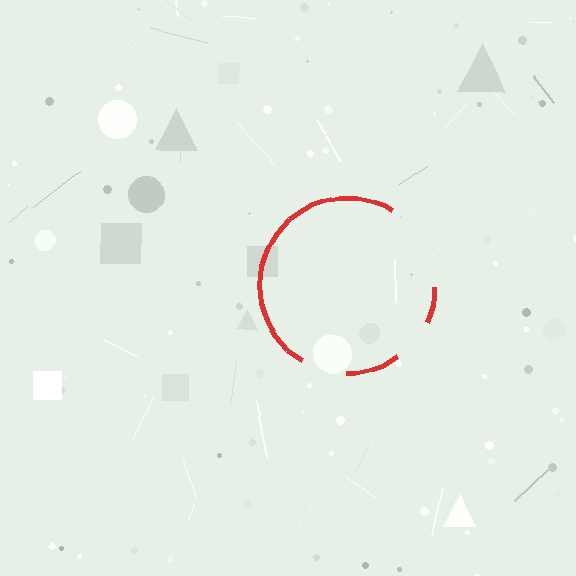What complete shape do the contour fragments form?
The contour fragments form a circle.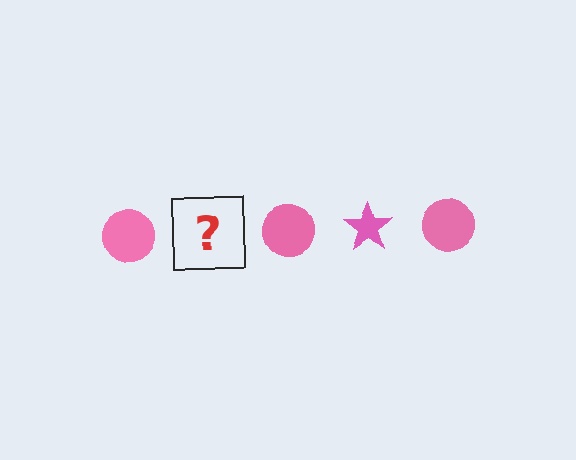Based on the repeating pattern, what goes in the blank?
The blank should be a pink star.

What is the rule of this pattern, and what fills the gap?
The rule is that the pattern cycles through circle, star shapes in pink. The gap should be filled with a pink star.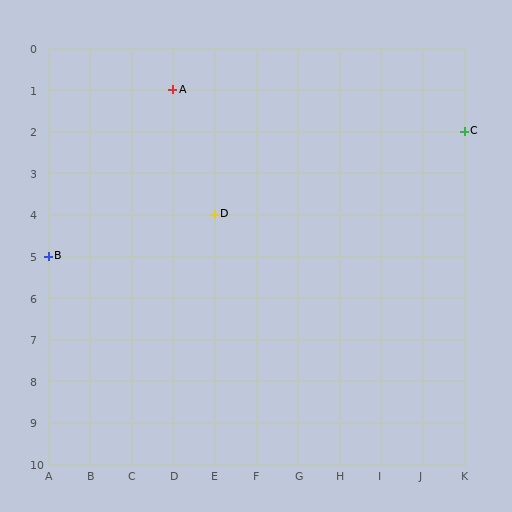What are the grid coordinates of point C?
Point C is at grid coordinates (K, 2).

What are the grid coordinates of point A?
Point A is at grid coordinates (D, 1).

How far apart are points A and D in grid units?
Points A and D are 1 column and 3 rows apart (about 3.2 grid units diagonally).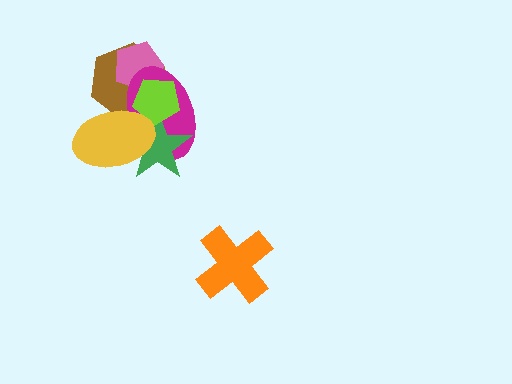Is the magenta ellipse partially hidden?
Yes, it is partially covered by another shape.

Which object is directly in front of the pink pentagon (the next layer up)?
The magenta ellipse is directly in front of the pink pentagon.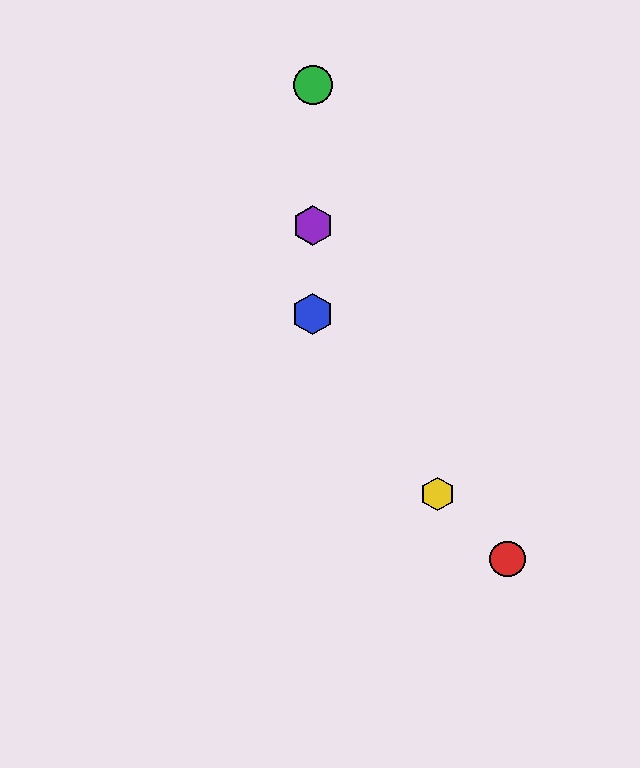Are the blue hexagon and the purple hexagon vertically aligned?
Yes, both are at x≈313.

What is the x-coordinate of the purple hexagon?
The purple hexagon is at x≈313.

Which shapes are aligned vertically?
The blue hexagon, the green circle, the purple hexagon are aligned vertically.